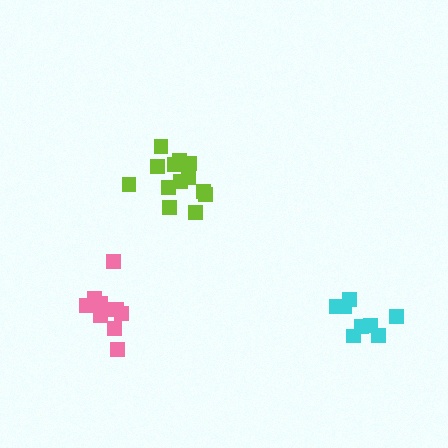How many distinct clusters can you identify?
There are 3 distinct clusters.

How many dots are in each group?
Group 1: 14 dots, Group 2: 8 dots, Group 3: 10 dots (32 total).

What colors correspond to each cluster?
The clusters are colored: lime, cyan, pink.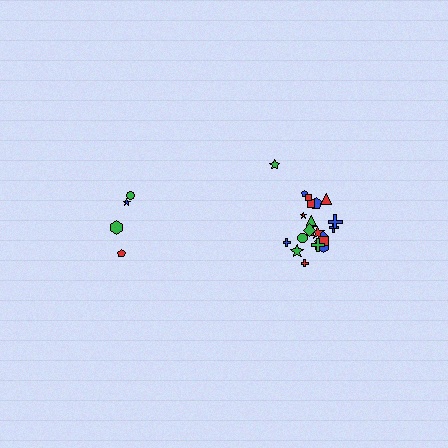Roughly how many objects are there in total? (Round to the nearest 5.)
Roughly 30 objects in total.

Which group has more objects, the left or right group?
The right group.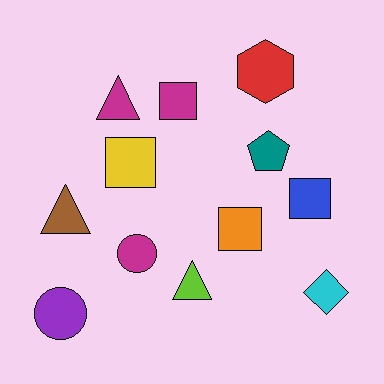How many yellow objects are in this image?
There is 1 yellow object.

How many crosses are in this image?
There are no crosses.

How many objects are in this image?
There are 12 objects.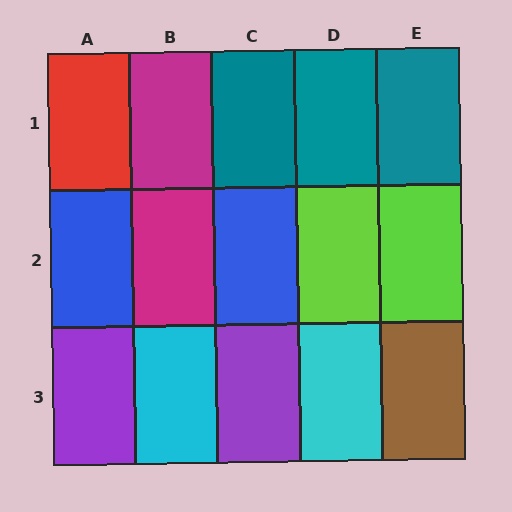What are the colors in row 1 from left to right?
Red, magenta, teal, teal, teal.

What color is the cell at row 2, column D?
Lime.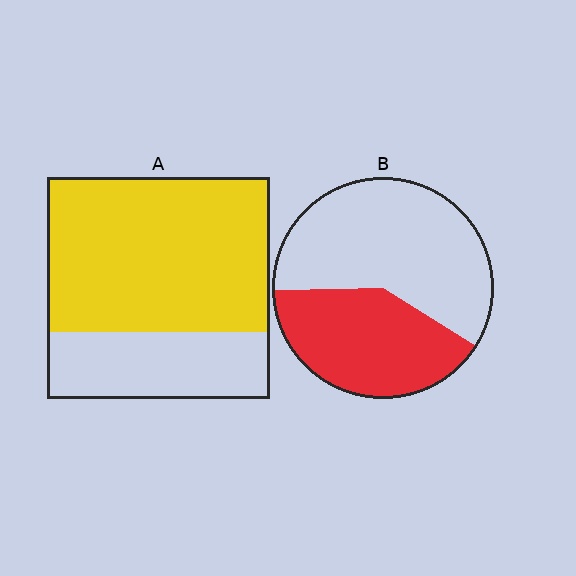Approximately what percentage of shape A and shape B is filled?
A is approximately 70% and B is approximately 40%.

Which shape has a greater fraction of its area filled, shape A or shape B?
Shape A.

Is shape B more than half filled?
No.